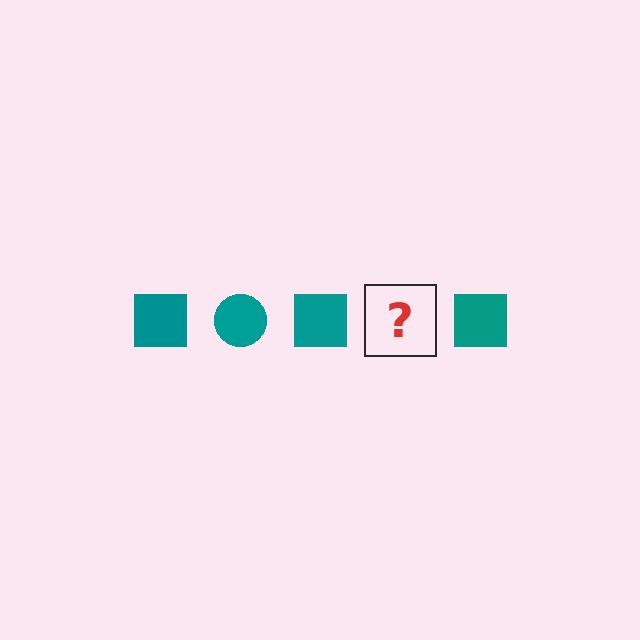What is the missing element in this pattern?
The missing element is a teal circle.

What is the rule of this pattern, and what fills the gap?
The rule is that the pattern cycles through square, circle shapes in teal. The gap should be filled with a teal circle.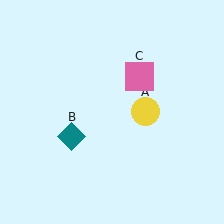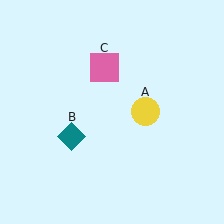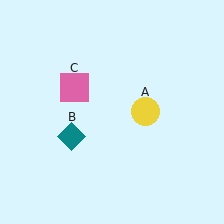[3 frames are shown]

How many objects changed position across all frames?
1 object changed position: pink square (object C).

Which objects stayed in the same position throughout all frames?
Yellow circle (object A) and teal diamond (object B) remained stationary.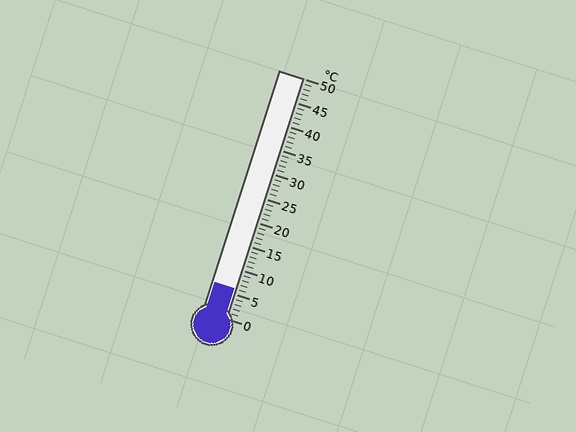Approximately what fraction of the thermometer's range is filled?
The thermometer is filled to approximately 10% of its range.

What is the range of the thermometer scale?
The thermometer scale ranges from 0°C to 50°C.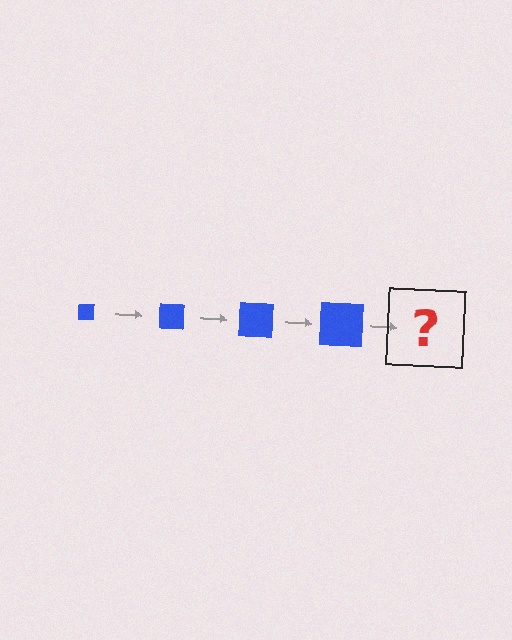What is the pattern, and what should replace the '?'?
The pattern is that the square gets progressively larger each step. The '?' should be a blue square, larger than the previous one.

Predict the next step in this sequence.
The next step is a blue square, larger than the previous one.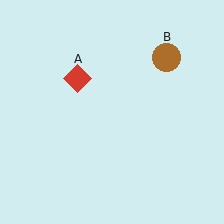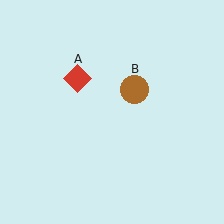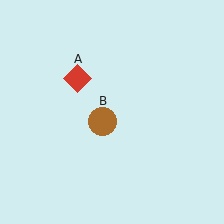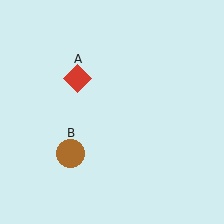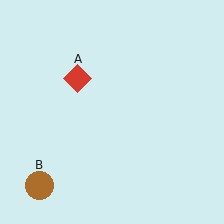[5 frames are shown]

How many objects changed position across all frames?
1 object changed position: brown circle (object B).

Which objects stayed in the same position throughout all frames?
Red diamond (object A) remained stationary.